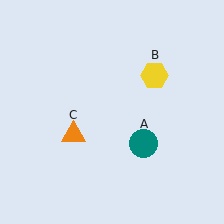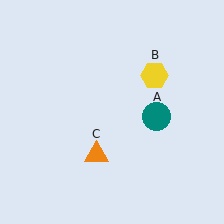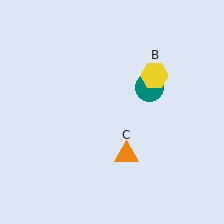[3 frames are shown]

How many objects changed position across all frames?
2 objects changed position: teal circle (object A), orange triangle (object C).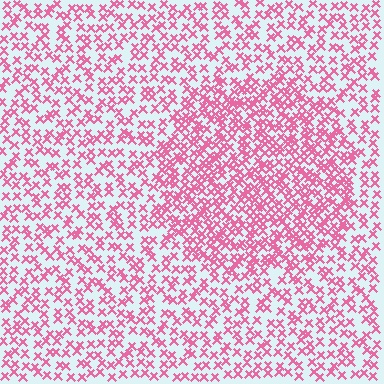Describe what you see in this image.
The image contains small pink elements arranged at two different densities. A circle-shaped region is visible where the elements are more densely packed than the surrounding area.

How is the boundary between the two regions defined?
The boundary is defined by a change in element density (approximately 1.8x ratio). All elements are the same color, size, and shape.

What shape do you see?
I see a circle.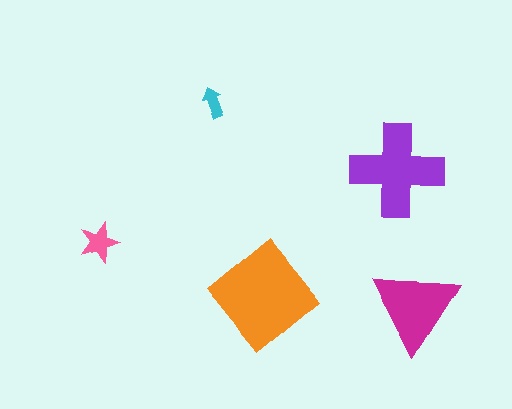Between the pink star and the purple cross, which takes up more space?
The purple cross.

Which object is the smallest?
The cyan arrow.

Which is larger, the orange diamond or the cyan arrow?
The orange diamond.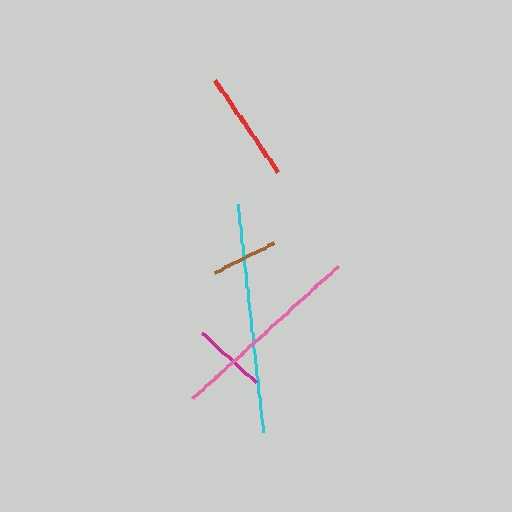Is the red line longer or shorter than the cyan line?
The cyan line is longer than the red line.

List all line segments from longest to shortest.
From longest to shortest: cyan, pink, red, magenta, brown.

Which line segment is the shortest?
The brown line is the shortest at approximately 67 pixels.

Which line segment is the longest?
The cyan line is the longest at approximately 229 pixels.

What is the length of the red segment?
The red segment is approximately 111 pixels long.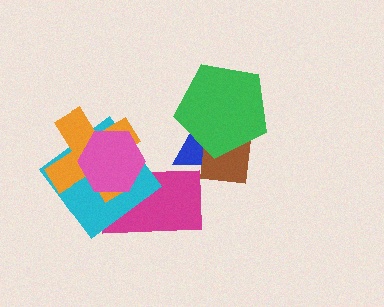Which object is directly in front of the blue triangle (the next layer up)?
The brown square is directly in front of the blue triangle.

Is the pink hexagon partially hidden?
No, no other shape covers it.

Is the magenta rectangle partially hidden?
Yes, it is partially covered by another shape.